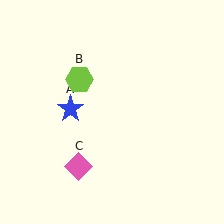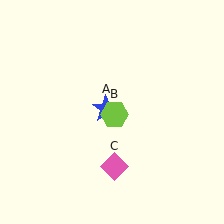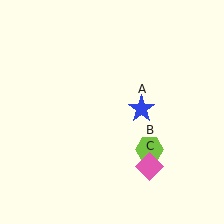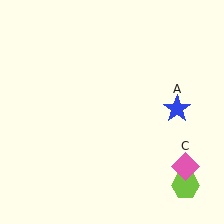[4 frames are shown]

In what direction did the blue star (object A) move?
The blue star (object A) moved right.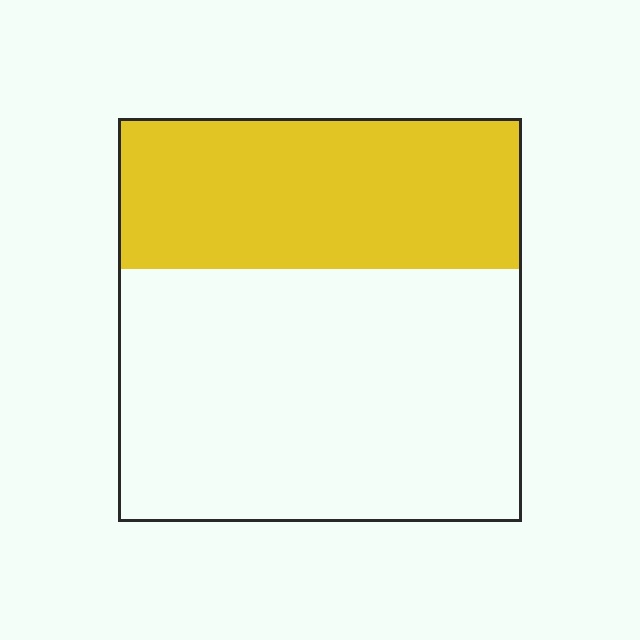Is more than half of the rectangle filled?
No.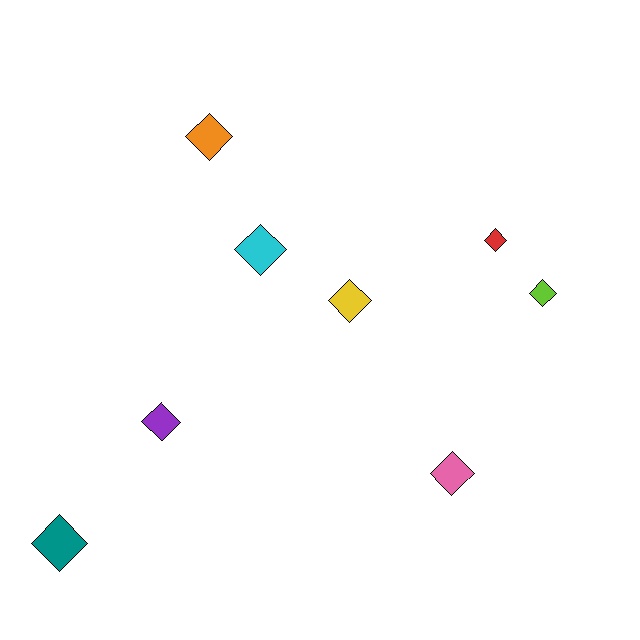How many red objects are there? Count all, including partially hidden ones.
There is 1 red object.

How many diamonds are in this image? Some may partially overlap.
There are 8 diamonds.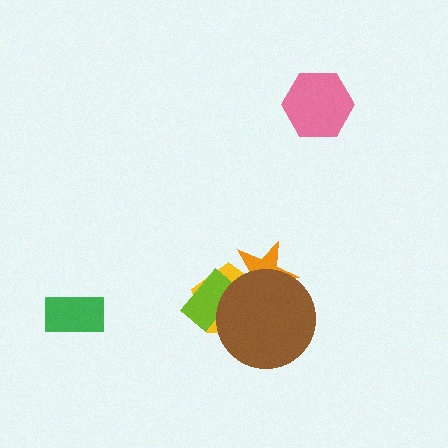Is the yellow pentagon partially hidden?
Yes, it is partially covered by another shape.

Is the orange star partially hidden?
Yes, it is partially covered by another shape.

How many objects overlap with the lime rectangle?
2 objects overlap with the lime rectangle.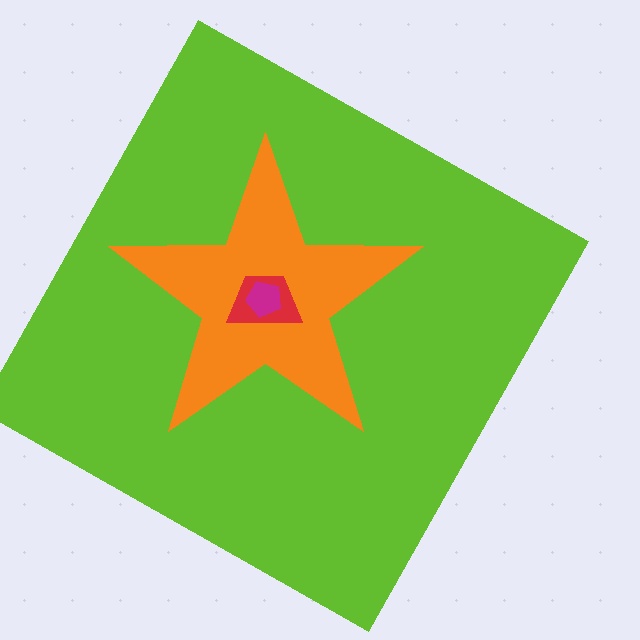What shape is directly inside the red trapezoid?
The magenta pentagon.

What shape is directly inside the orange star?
The red trapezoid.